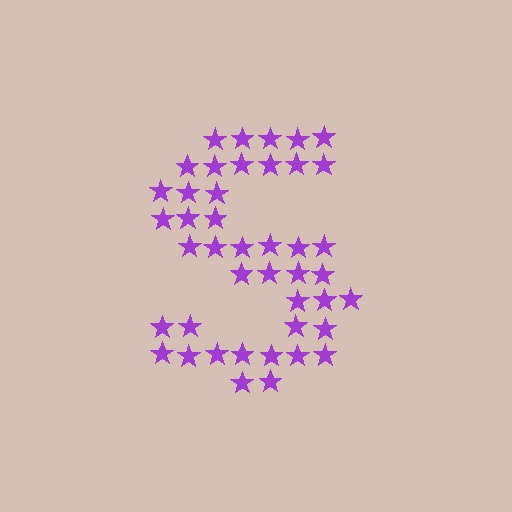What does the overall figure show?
The overall figure shows the letter S.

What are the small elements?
The small elements are stars.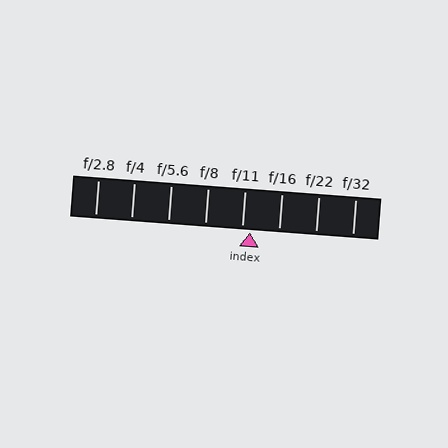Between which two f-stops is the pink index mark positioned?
The index mark is between f/11 and f/16.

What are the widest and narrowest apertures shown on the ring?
The widest aperture shown is f/2.8 and the narrowest is f/32.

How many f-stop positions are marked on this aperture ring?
There are 8 f-stop positions marked.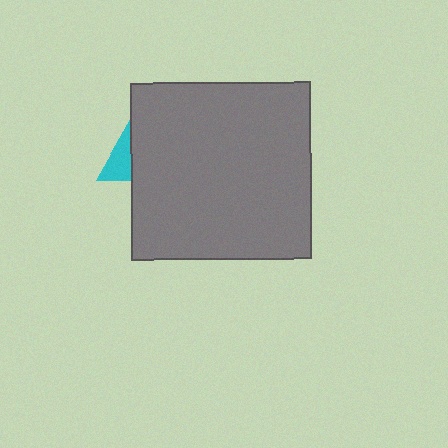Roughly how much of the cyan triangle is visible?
A small part of it is visible (roughly 31%).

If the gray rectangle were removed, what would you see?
You would see the complete cyan triangle.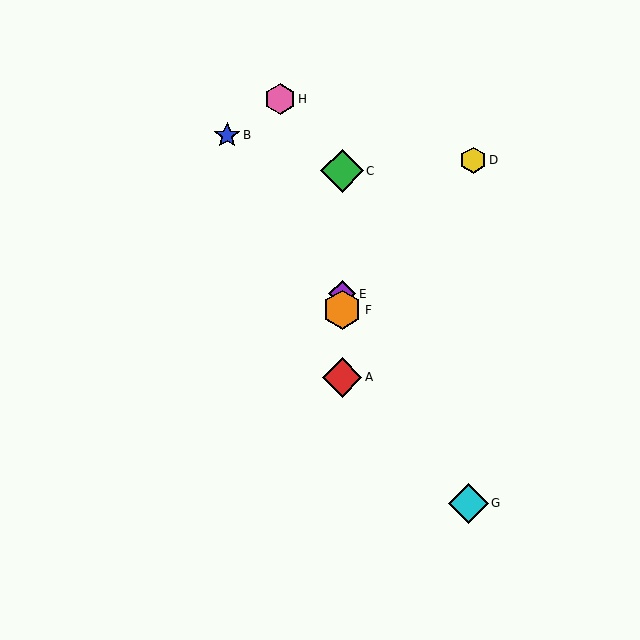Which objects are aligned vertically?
Objects A, C, E, F are aligned vertically.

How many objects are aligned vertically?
4 objects (A, C, E, F) are aligned vertically.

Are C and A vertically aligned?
Yes, both are at x≈342.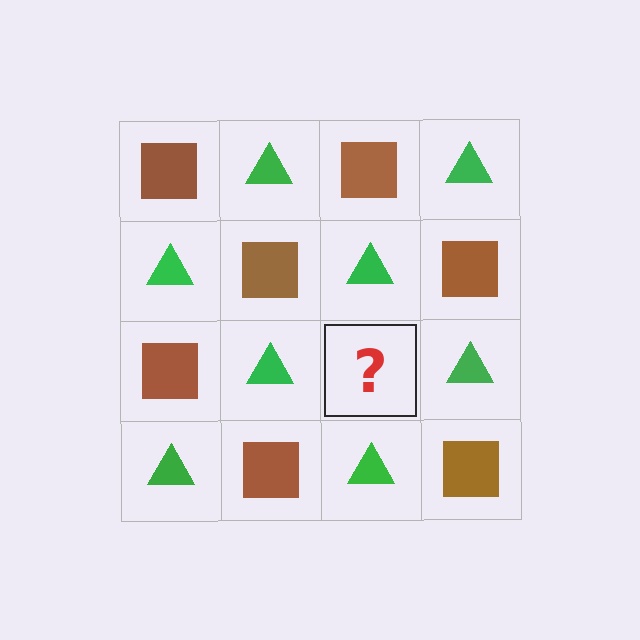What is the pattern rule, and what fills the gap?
The rule is that it alternates brown square and green triangle in a checkerboard pattern. The gap should be filled with a brown square.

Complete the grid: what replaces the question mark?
The question mark should be replaced with a brown square.